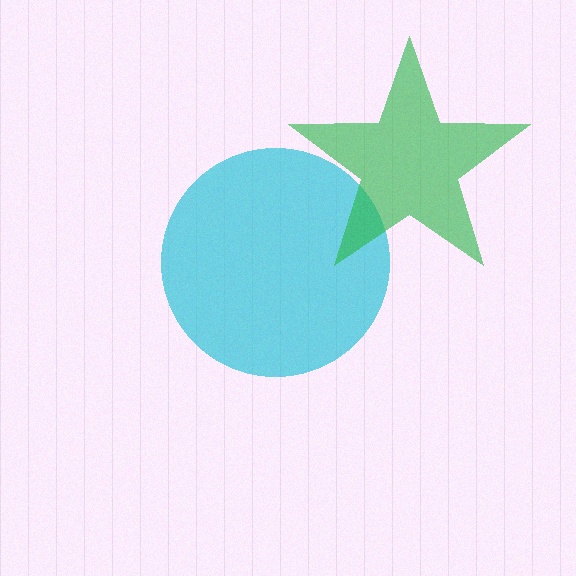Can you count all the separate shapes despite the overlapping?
Yes, there are 2 separate shapes.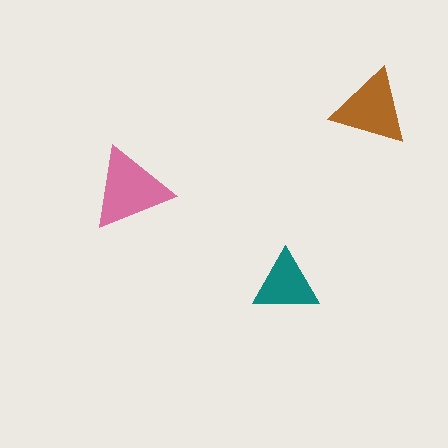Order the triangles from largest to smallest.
the pink one, the brown one, the teal one.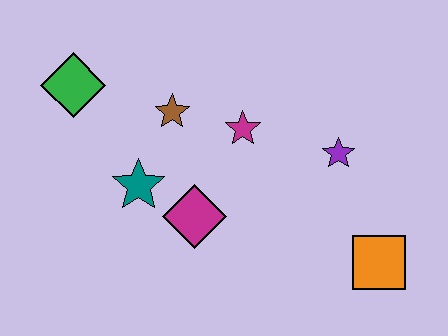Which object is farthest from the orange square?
The green diamond is farthest from the orange square.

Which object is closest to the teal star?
The magenta diamond is closest to the teal star.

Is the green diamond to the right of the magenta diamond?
No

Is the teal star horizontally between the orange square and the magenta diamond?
No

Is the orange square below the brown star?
Yes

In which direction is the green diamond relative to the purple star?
The green diamond is to the left of the purple star.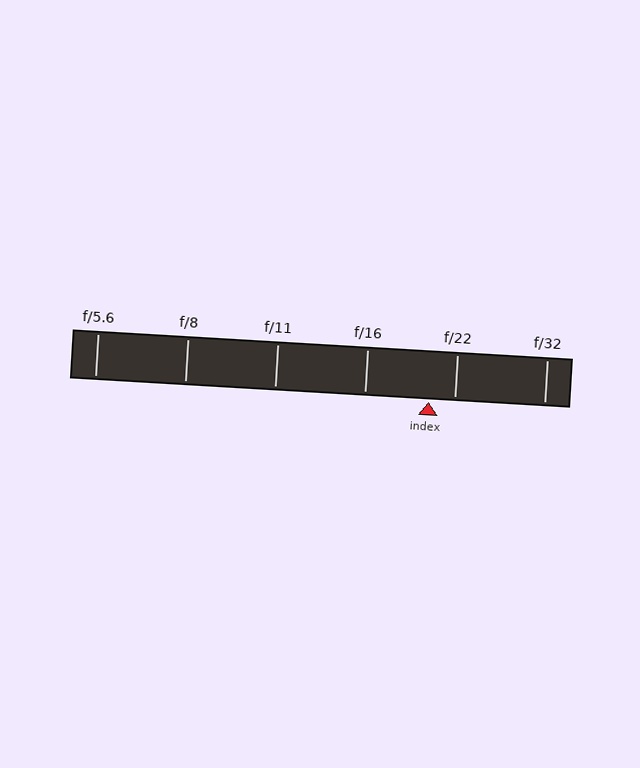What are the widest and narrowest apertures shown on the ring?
The widest aperture shown is f/5.6 and the narrowest is f/32.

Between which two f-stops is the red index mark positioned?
The index mark is between f/16 and f/22.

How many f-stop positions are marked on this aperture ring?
There are 6 f-stop positions marked.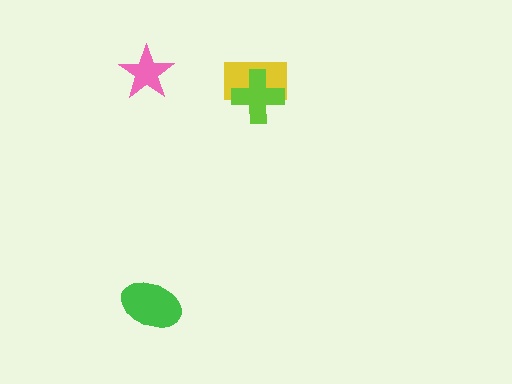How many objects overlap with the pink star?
0 objects overlap with the pink star.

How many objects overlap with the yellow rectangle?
1 object overlaps with the yellow rectangle.